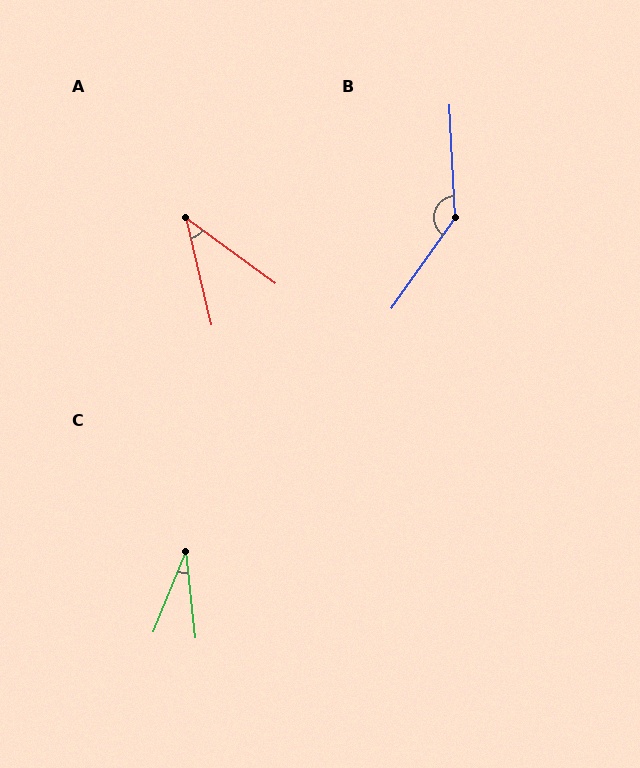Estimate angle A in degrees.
Approximately 40 degrees.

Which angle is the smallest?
C, at approximately 28 degrees.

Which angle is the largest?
B, at approximately 142 degrees.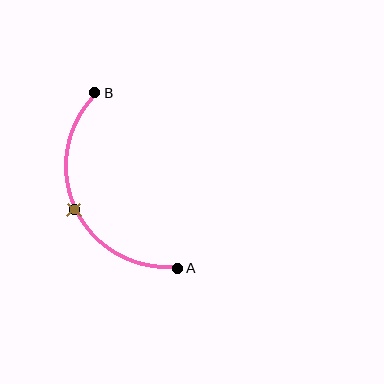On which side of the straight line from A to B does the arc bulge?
The arc bulges to the left of the straight line connecting A and B.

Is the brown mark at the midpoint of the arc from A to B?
Yes. The brown mark lies on the arc at equal arc-length from both A and B — it is the arc midpoint.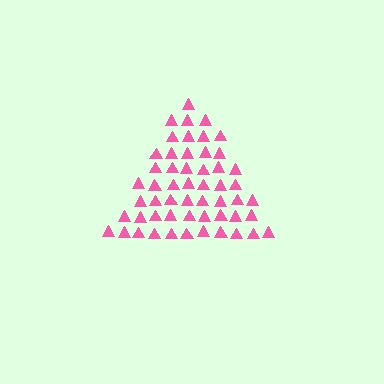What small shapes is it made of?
It is made of small triangles.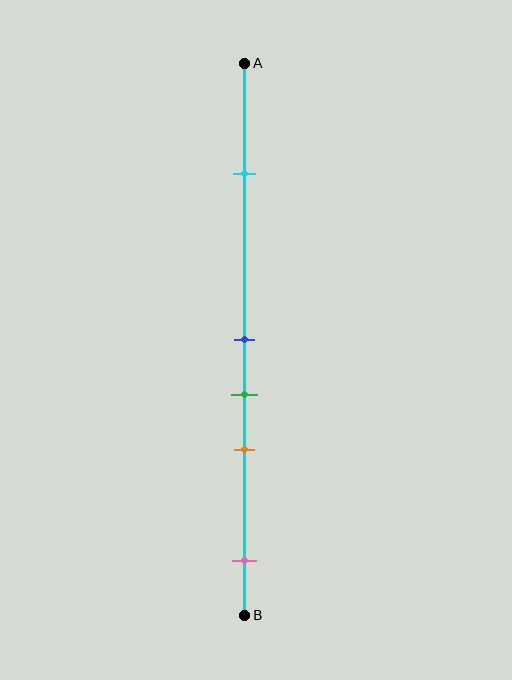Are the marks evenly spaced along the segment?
No, the marks are not evenly spaced.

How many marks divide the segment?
There are 5 marks dividing the segment.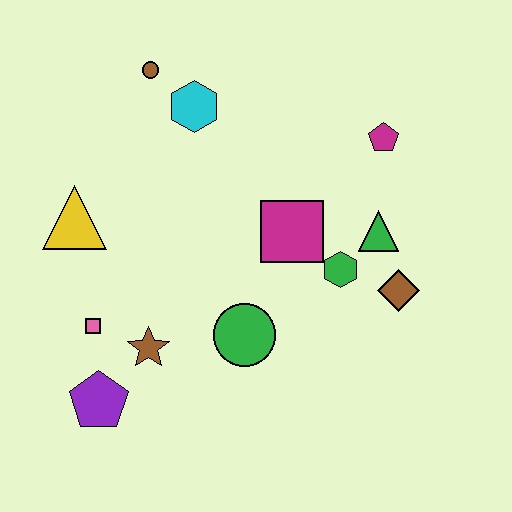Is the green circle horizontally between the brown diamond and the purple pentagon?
Yes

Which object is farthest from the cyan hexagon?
The purple pentagon is farthest from the cyan hexagon.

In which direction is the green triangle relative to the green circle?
The green triangle is to the right of the green circle.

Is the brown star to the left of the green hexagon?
Yes